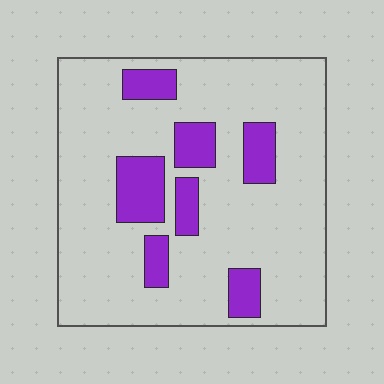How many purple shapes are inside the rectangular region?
7.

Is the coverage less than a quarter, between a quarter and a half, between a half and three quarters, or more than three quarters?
Less than a quarter.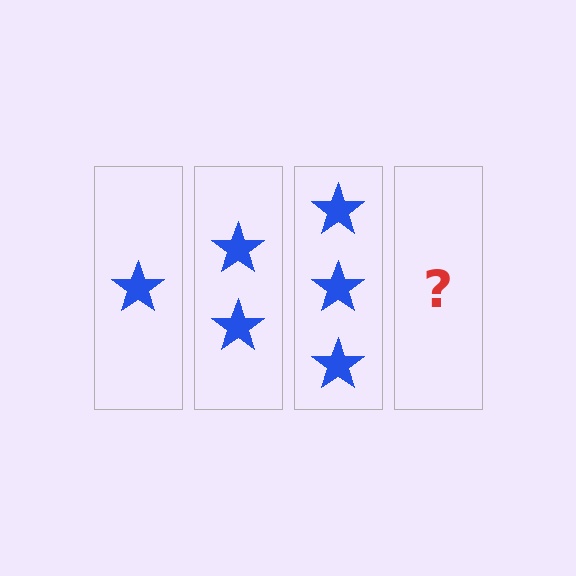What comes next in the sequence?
The next element should be 4 stars.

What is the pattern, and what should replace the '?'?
The pattern is that each step adds one more star. The '?' should be 4 stars.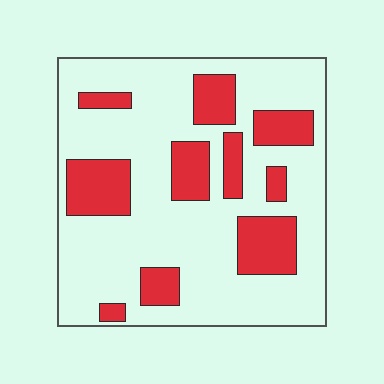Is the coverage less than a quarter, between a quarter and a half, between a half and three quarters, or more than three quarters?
Between a quarter and a half.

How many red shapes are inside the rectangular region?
10.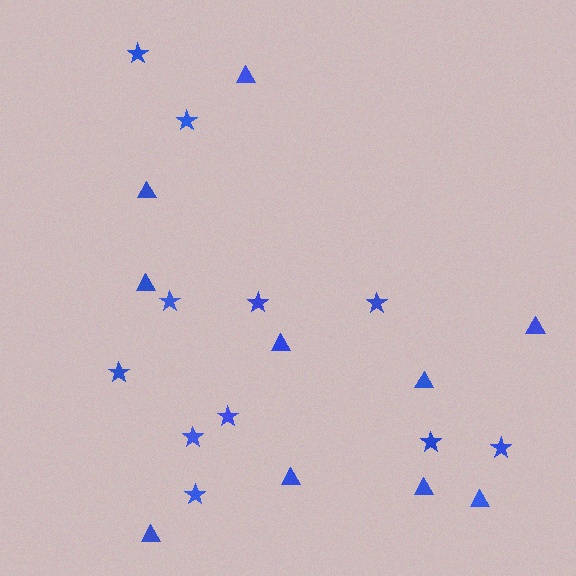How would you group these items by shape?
There are 2 groups: one group of stars (11) and one group of triangles (10).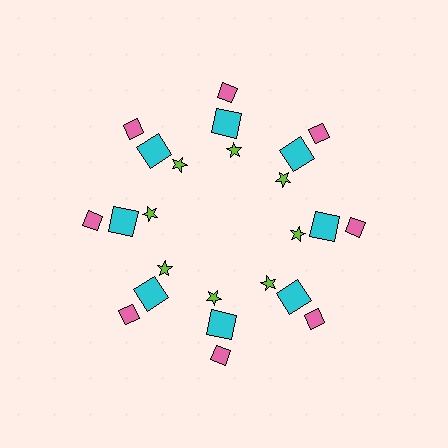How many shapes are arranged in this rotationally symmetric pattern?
There are 24 shapes, arranged in 8 groups of 3.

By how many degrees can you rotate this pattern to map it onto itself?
The pattern maps onto itself every 45 degrees of rotation.